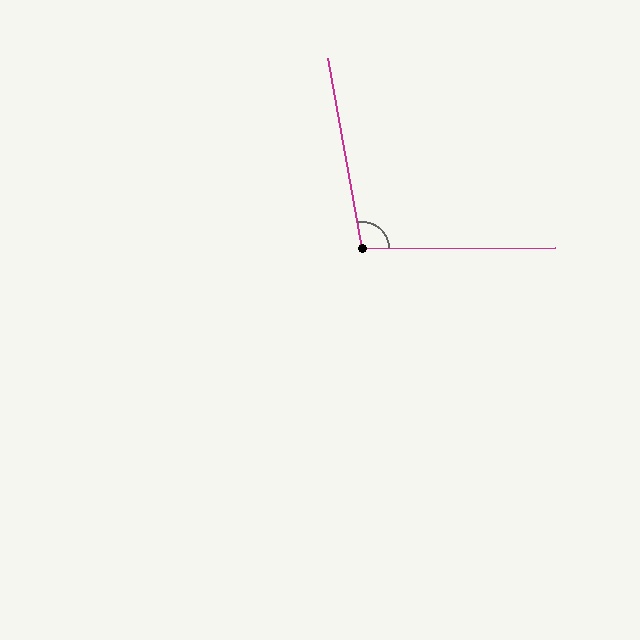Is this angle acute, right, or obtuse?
It is obtuse.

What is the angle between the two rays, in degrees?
Approximately 99 degrees.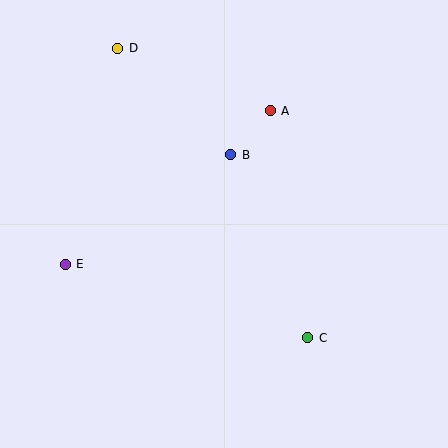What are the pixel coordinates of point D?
Point D is at (118, 48).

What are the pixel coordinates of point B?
Point B is at (230, 155).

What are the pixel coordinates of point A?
Point A is at (270, 111).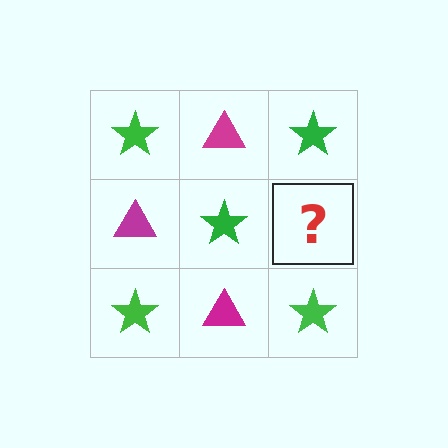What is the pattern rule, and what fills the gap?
The rule is that it alternates green star and magenta triangle in a checkerboard pattern. The gap should be filled with a magenta triangle.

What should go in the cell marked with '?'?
The missing cell should contain a magenta triangle.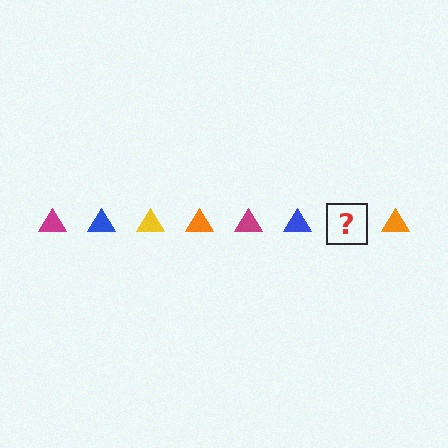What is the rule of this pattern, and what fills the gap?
The rule is that the pattern cycles through magenta, blue, yellow, orange triangles. The gap should be filled with a yellow triangle.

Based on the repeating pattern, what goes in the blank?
The blank should be a yellow triangle.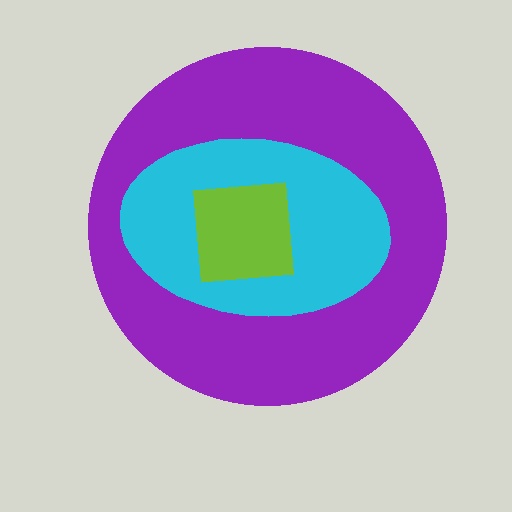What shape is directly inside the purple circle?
The cyan ellipse.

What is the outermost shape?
The purple circle.